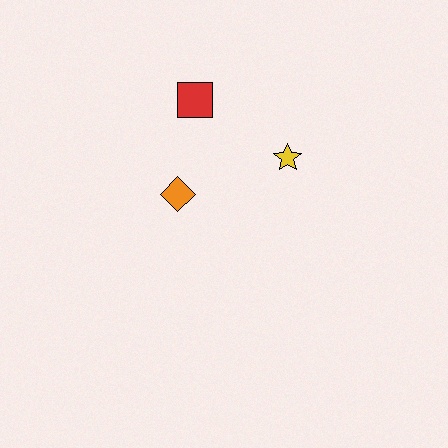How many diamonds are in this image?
There is 1 diamond.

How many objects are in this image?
There are 3 objects.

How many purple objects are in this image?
There are no purple objects.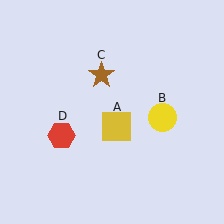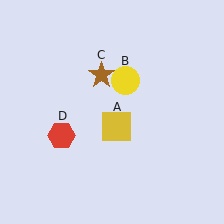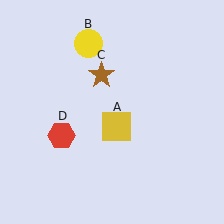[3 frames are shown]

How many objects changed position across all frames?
1 object changed position: yellow circle (object B).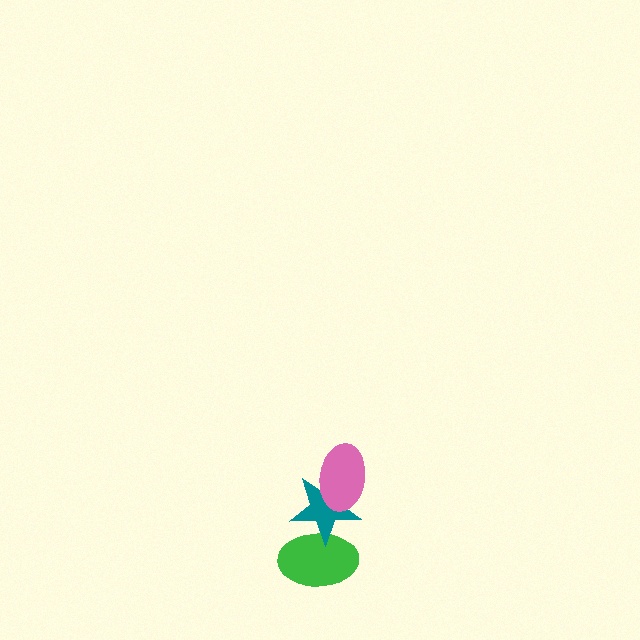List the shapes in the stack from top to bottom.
From top to bottom: the pink ellipse, the teal star, the green ellipse.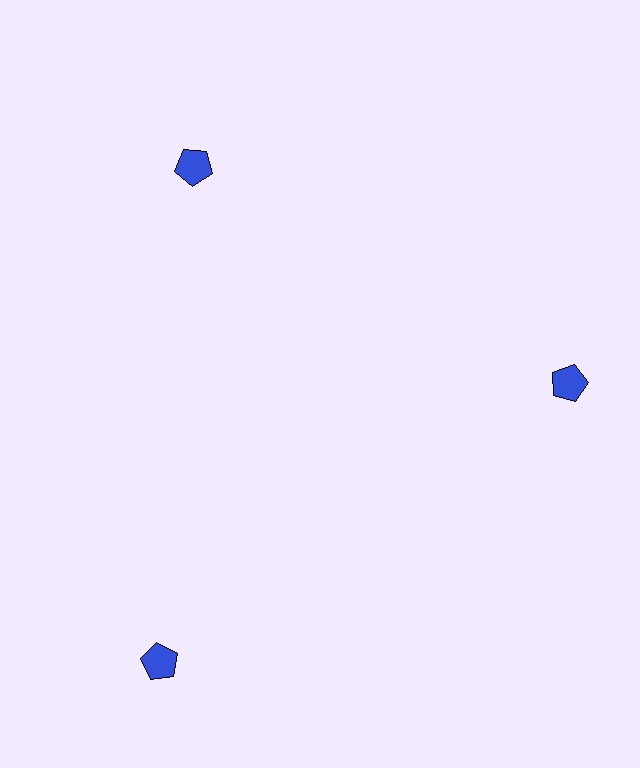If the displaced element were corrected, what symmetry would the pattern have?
It would have 3-fold rotational symmetry — the pattern would map onto itself every 120 degrees.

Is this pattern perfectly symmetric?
No. The 3 blue pentagons are arranged in a ring, but one element near the 7 o'clock position is pushed outward from the center, breaking the 3-fold rotational symmetry.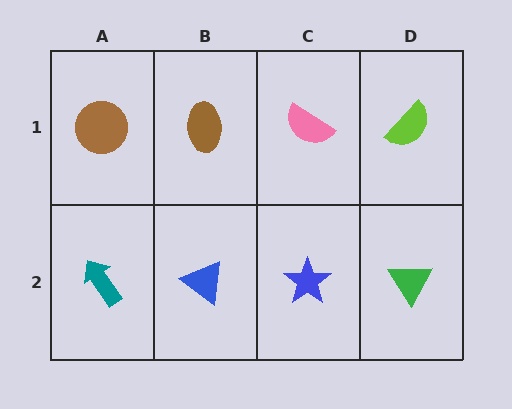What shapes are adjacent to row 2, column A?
A brown circle (row 1, column A), a blue triangle (row 2, column B).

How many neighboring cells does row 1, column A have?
2.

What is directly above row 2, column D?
A lime semicircle.